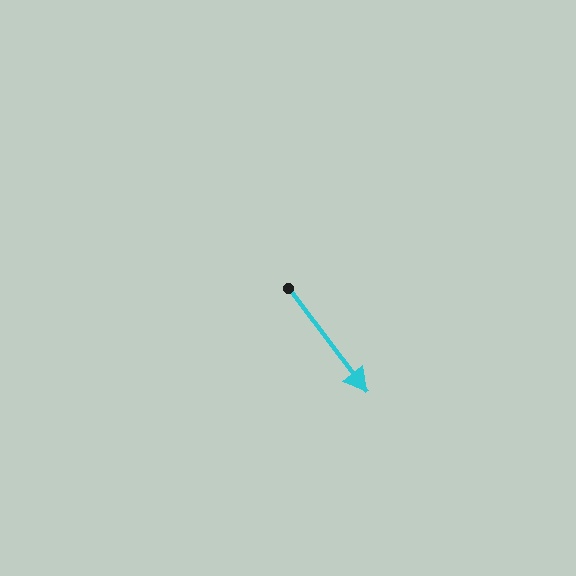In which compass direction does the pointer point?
Southeast.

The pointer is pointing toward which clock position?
Roughly 5 o'clock.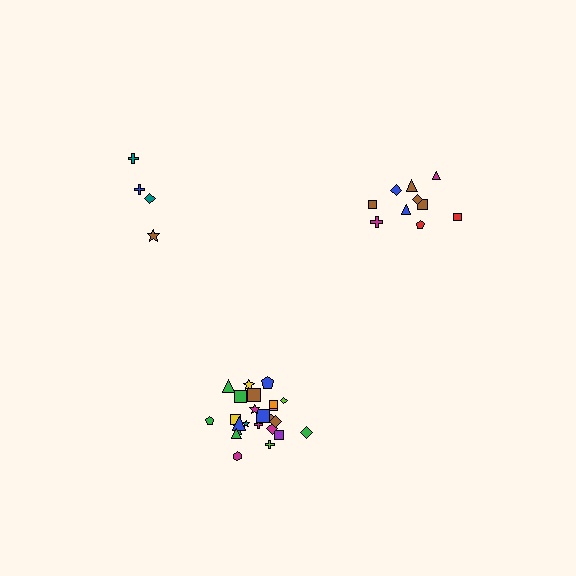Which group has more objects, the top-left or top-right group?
The top-right group.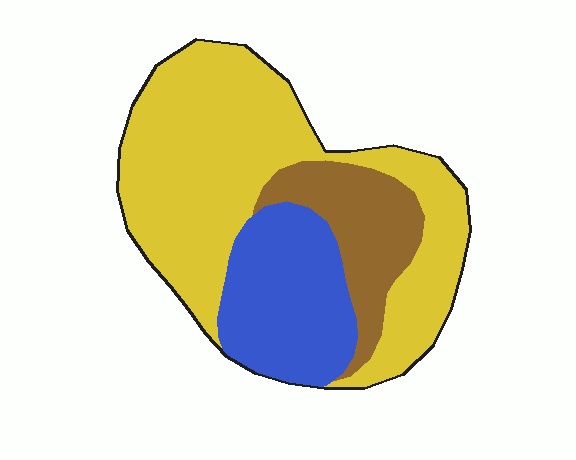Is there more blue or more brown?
Blue.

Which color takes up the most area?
Yellow, at roughly 60%.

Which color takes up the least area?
Brown, at roughly 15%.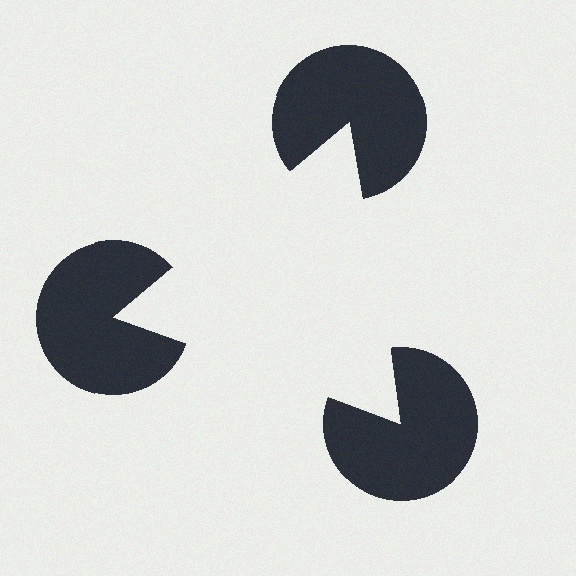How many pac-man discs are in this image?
There are 3 — one at each vertex of the illusory triangle.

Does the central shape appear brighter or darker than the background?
It typically appears slightly brighter than the background, even though no actual brightness change is drawn.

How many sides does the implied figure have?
3 sides.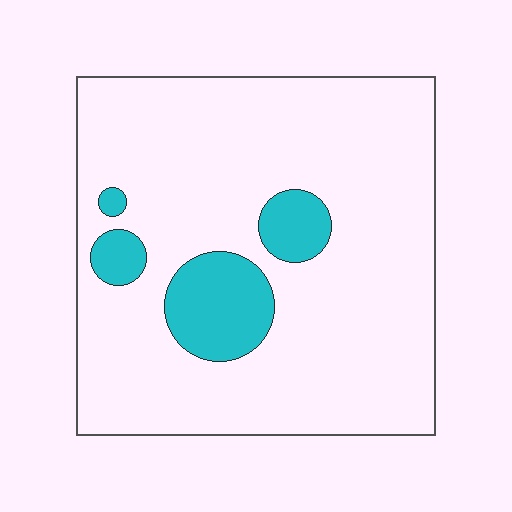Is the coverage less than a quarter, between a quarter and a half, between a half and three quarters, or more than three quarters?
Less than a quarter.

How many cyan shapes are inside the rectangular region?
4.